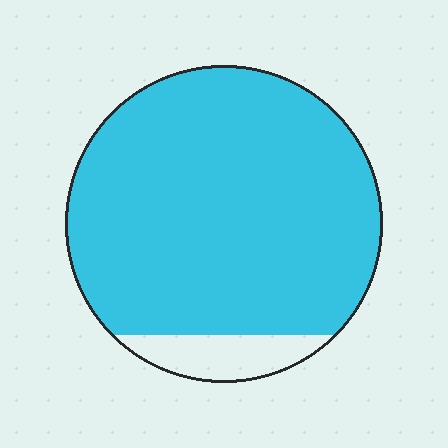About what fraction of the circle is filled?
About nine tenths (9/10).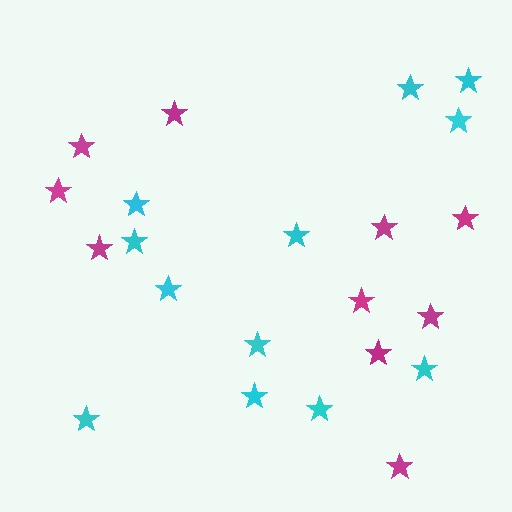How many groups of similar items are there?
There are 2 groups: one group of magenta stars (10) and one group of cyan stars (12).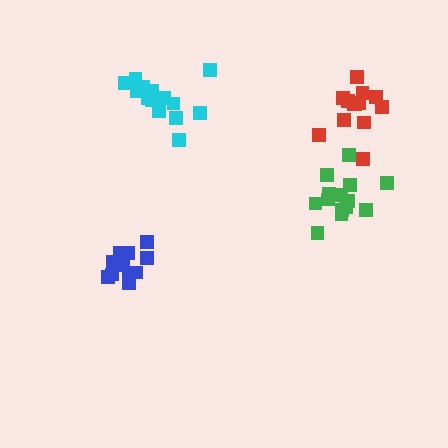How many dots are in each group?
Group 1: 13 dots, Group 2: 12 dots, Group 3: 15 dots, Group 4: 14 dots (54 total).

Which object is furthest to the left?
The blue cluster is leftmost.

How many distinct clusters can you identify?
There are 4 distinct clusters.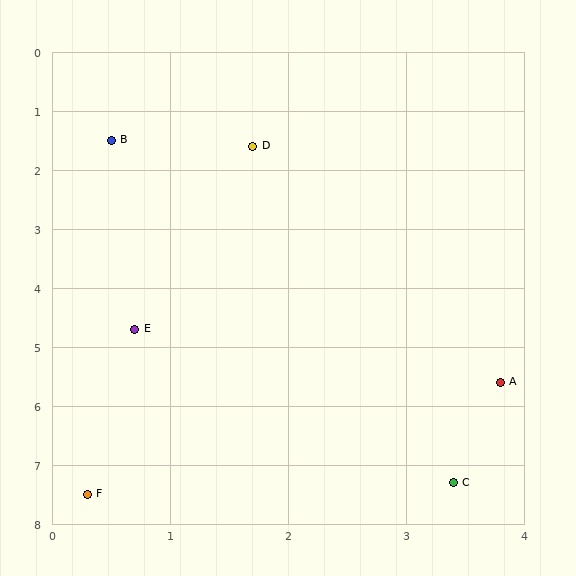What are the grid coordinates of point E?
Point E is at approximately (0.7, 4.7).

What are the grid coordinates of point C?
Point C is at approximately (3.4, 7.3).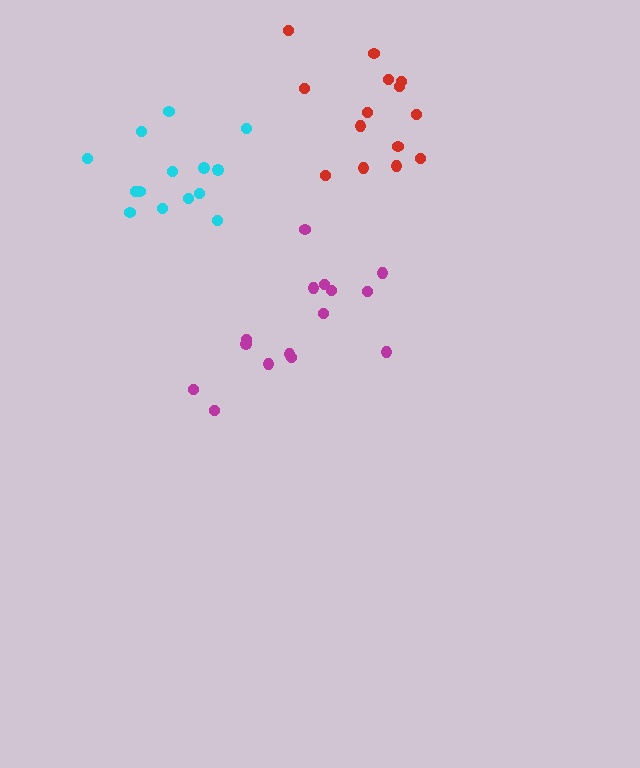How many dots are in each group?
Group 1: 15 dots, Group 2: 14 dots, Group 3: 14 dots (43 total).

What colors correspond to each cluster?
The clusters are colored: magenta, cyan, red.